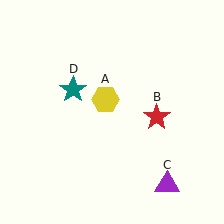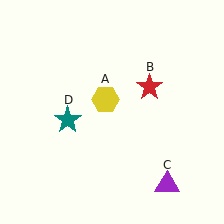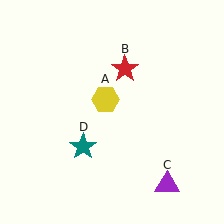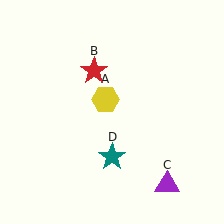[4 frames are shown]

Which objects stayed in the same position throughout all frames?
Yellow hexagon (object A) and purple triangle (object C) remained stationary.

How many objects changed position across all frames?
2 objects changed position: red star (object B), teal star (object D).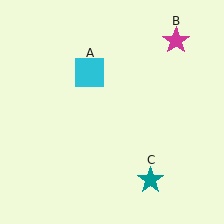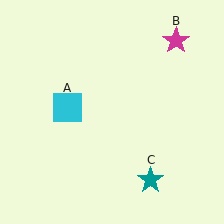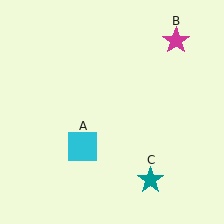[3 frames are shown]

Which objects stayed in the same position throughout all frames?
Magenta star (object B) and teal star (object C) remained stationary.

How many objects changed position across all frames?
1 object changed position: cyan square (object A).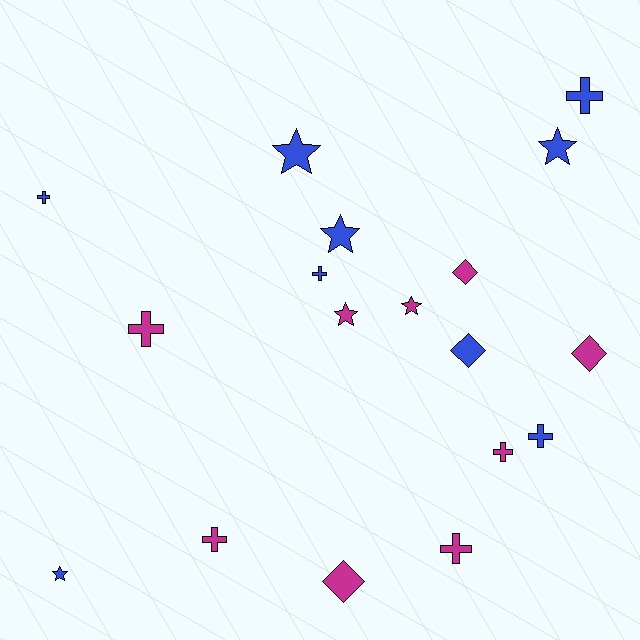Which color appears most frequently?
Magenta, with 9 objects.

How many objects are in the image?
There are 18 objects.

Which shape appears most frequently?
Cross, with 8 objects.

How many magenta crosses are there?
There are 4 magenta crosses.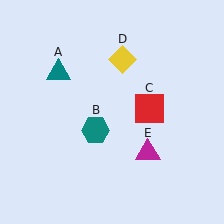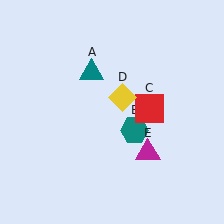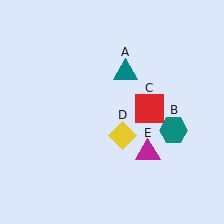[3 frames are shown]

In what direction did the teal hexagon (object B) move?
The teal hexagon (object B) moved right.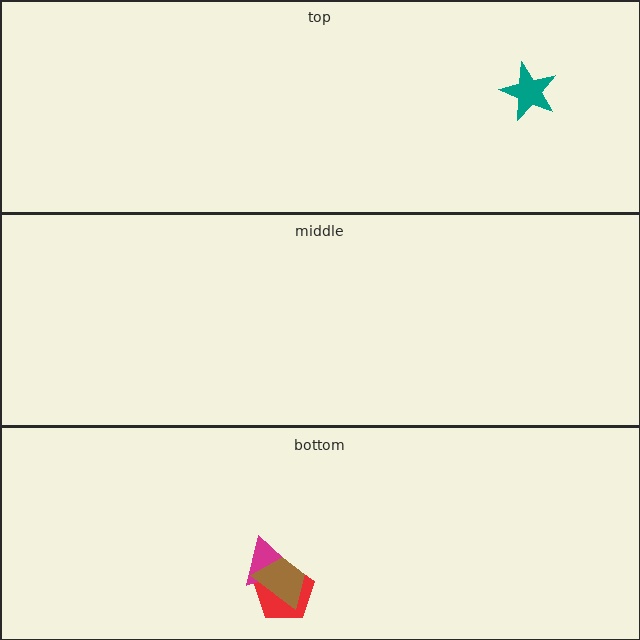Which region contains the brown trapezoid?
The bottom region.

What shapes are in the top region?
The teal star.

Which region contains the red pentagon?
The bottom region.